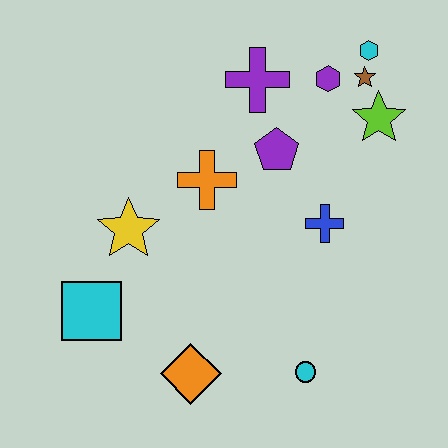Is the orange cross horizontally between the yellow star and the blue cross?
Yes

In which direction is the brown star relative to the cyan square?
The brown star is to the right of the cyan square.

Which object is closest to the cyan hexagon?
The brown star is closest to the cyan hexagon.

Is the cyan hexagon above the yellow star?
Yes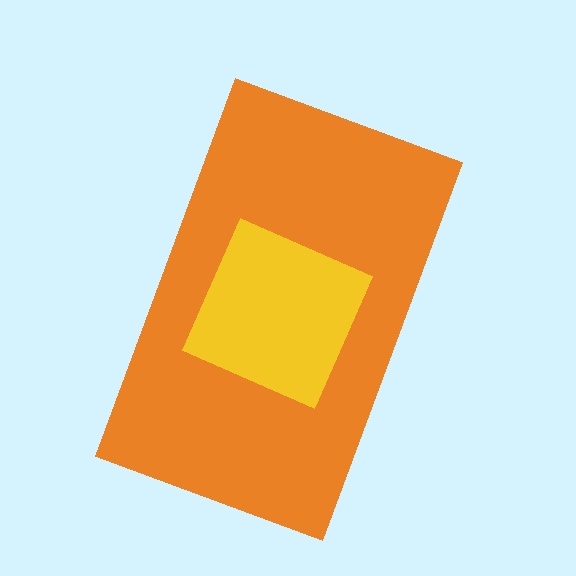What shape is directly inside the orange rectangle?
The yellow square.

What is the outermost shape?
The orange rectangle.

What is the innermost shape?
The yellow square.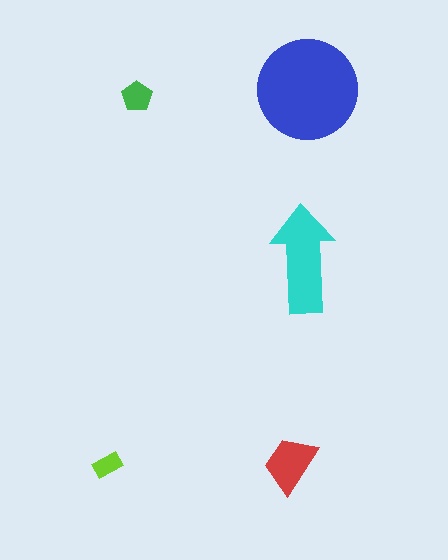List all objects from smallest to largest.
The lime rectangle, the green pentagon, the red trapezoid, the cyan arrow, the blue circle.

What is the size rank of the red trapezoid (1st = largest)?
3rd.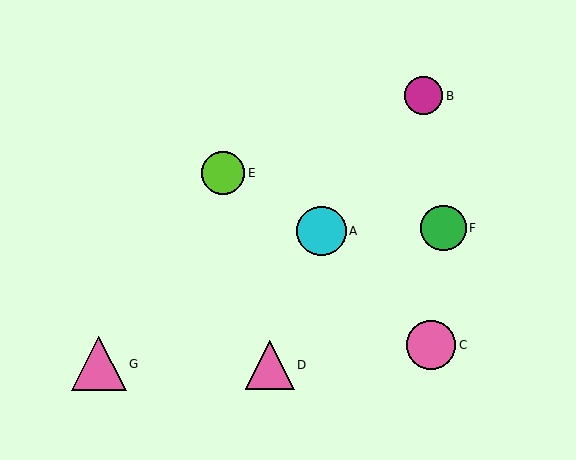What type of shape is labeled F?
Shape F is a green circle.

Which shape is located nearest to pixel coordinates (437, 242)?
The green circle (labeled F) at (444, 228) is nearest to that location.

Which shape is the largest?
The pink triangle (labeled G) is the largest.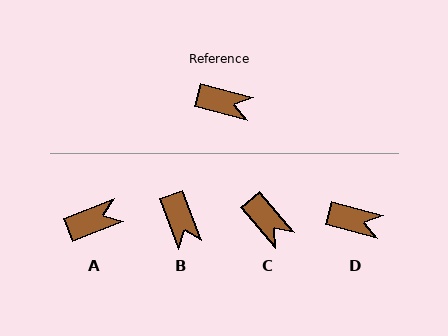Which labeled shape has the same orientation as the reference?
D.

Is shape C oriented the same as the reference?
No, it is off by about 34 degrees.